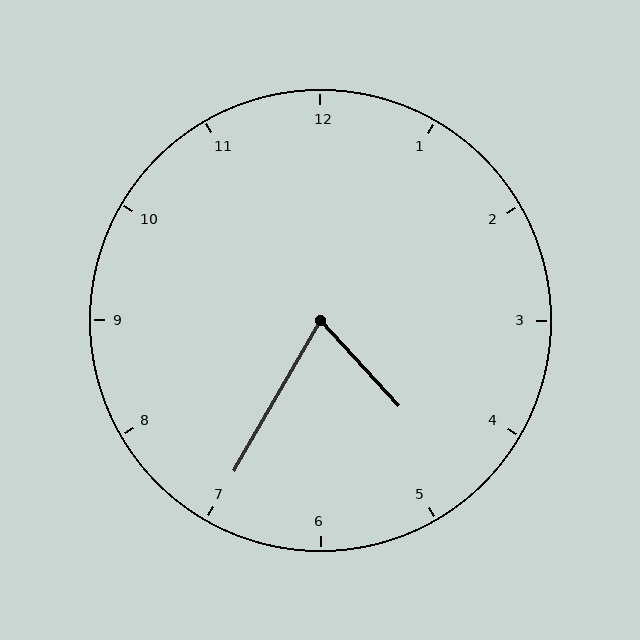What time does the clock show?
4:35.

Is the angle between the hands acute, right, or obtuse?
It is acute.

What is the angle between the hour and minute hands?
Approximately 72 degrees.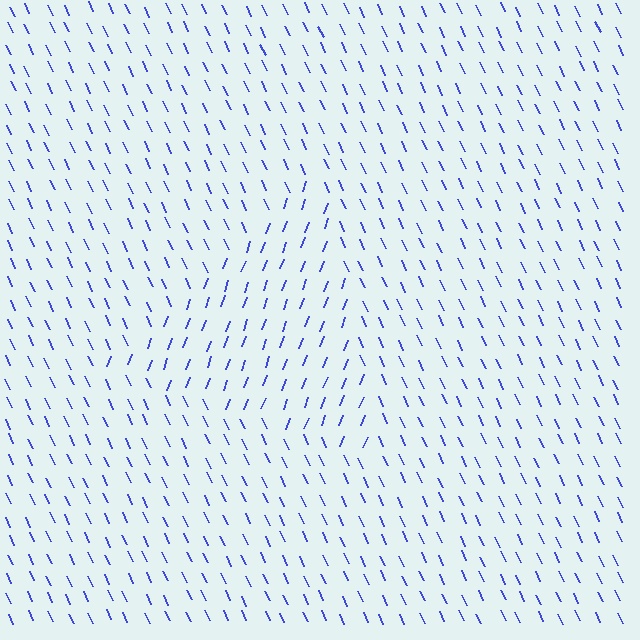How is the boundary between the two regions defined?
The boundary is defined purely by a change in line orientation (approximately 45 degrees difference). All lines are the same color and thickness.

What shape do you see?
I see a triangle.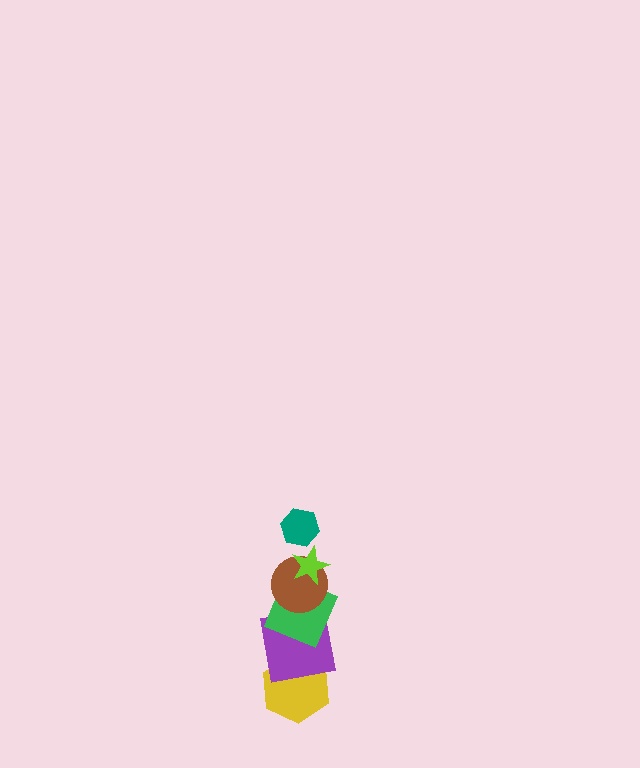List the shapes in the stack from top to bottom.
From top to bottom: the teal hexagon, the lime star, the brown circle, the green square, the purple square, the yellow hexagon.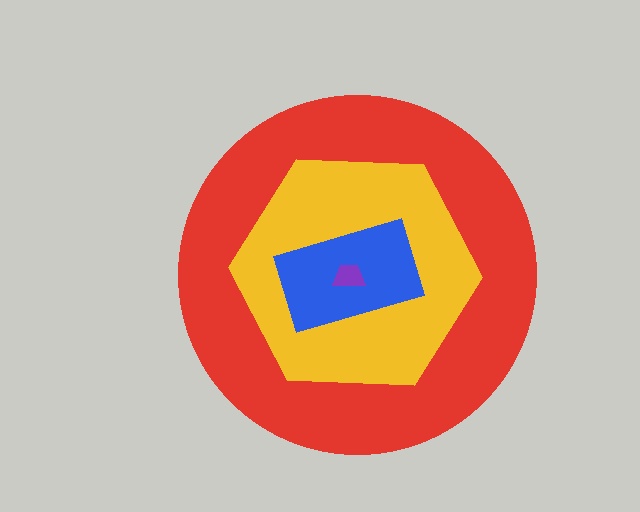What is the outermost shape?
The red circle.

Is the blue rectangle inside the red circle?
Yes.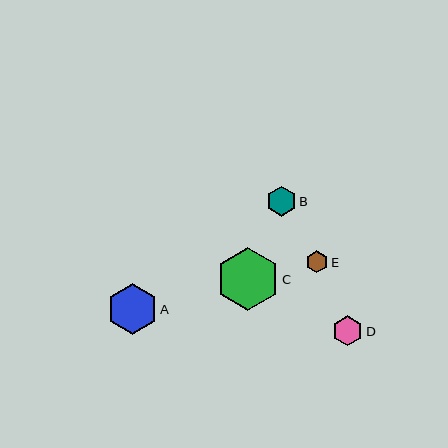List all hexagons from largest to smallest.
From largest to smallest: C, A, D, B, E.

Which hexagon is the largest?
Hexagon C is the largest with a size of approximately 63 pixels.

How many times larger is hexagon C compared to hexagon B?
Hexagon C is approximately 2.1 times the size of hexagon B.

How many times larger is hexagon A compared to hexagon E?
Hexagon A is approximately 2.3 times the size of hexagon E.